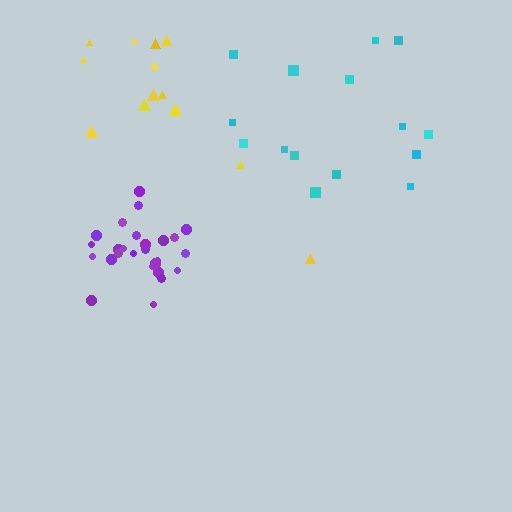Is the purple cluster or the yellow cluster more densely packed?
Purple.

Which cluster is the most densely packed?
Purple.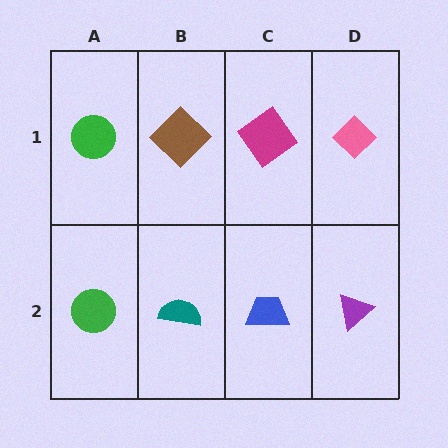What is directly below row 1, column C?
A blue trapezoid.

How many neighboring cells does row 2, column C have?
3.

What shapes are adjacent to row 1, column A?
A green circle (row 2, column A), a brown diamond (row 1, column B).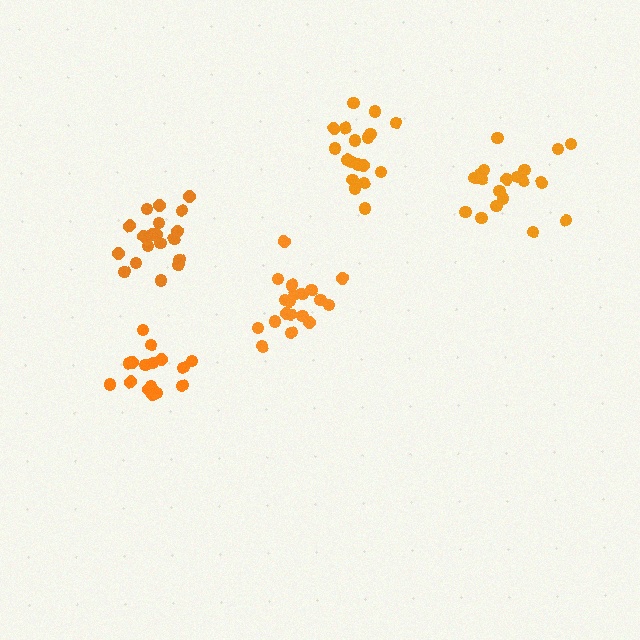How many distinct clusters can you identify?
There are 5 distinct clusters.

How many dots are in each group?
Group 1: 19 dots, Group 2: 19 dots, Group 3: 18 dots, Group 4: 18 dots, Group 5: 20 dots (94 total).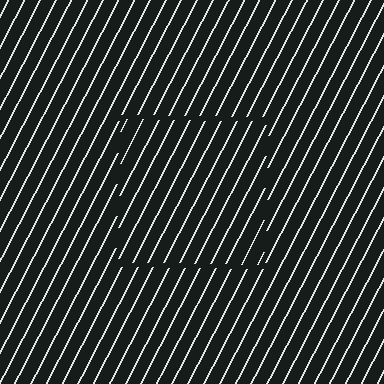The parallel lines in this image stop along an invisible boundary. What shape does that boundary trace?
An illusory square. The interior of the shape contains the same grating, shifted by half a period — the contour is defined by the phase discontinuity where line-ends from the inner and outer gratings abut.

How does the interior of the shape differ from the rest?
The interior of the shape contains the same grating, shifted by half a period — the contour is defined by the phase discontinuity where line-ends from the inner and outer gratings abut.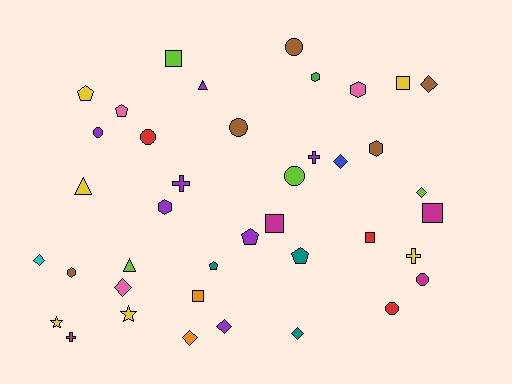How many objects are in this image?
There are 40 objects.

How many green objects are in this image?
There is 1 green object.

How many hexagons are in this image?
There are 5 hexagons.